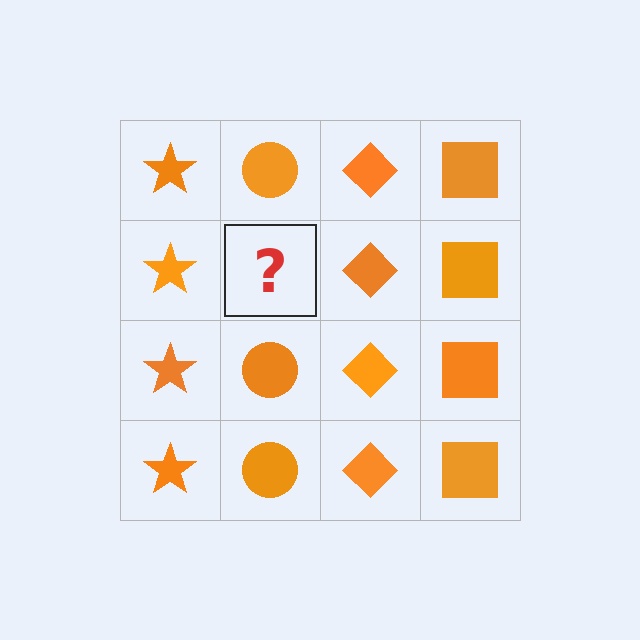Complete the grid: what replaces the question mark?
The question mark should be replaced with an orange circle.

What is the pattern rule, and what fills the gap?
The rule is that each column has a consistent shape. The gap should be filled with an orange circle.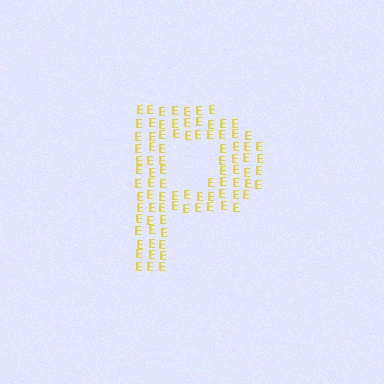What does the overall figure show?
The overall figure shows the letter P.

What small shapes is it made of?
It is made of small letter E's.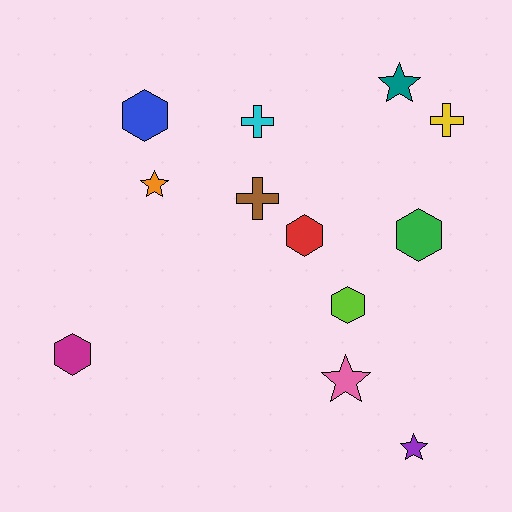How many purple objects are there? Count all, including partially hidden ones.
There is 1 purple object.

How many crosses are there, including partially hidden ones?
There are 3 crosses.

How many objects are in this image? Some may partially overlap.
There are 12 objects.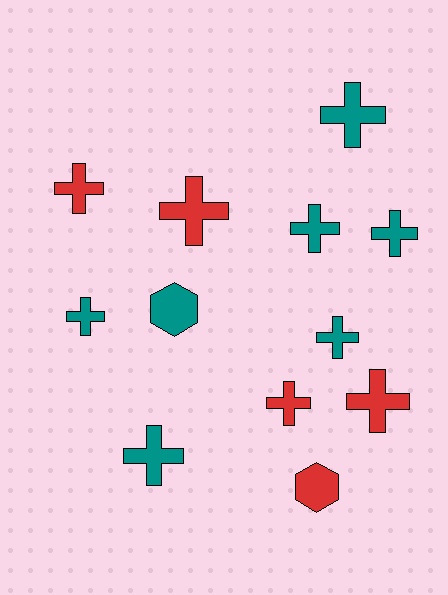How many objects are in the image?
There are 12 objects.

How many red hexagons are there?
There is 1 red hexagon.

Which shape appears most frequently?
Cross, with 10 objects.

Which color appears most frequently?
Teal, with 7 objects.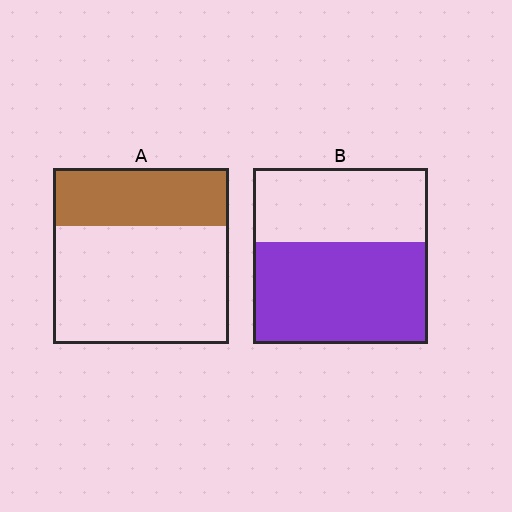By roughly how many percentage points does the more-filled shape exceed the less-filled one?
By roughly 25 percentage points (B over A).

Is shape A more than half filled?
No.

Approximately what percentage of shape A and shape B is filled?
A is approximately 35% and B is approximately 60%.